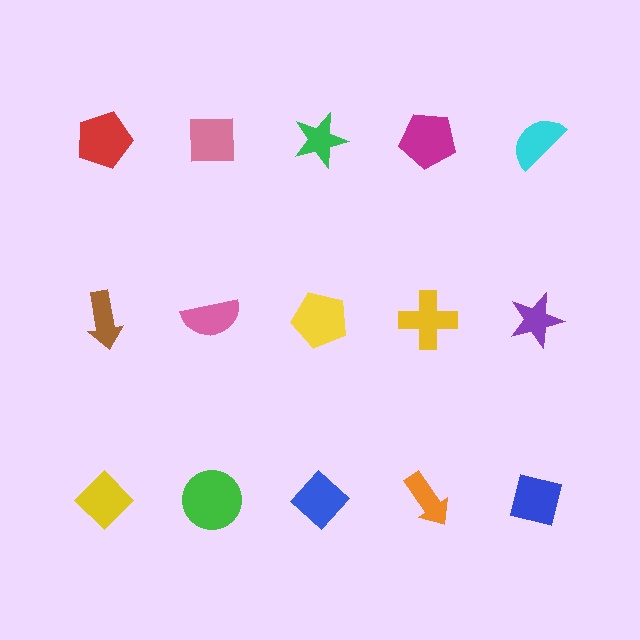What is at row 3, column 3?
A blue diamond.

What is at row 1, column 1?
A red pentagon.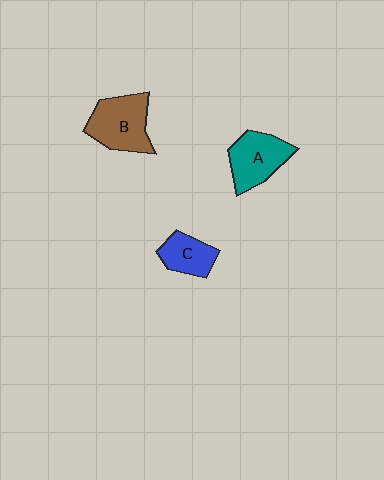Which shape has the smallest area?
Shape C (blue).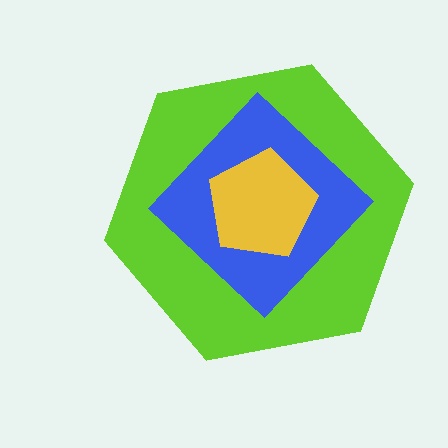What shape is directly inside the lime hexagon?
The blue diamond.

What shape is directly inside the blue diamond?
The yellow pentagon.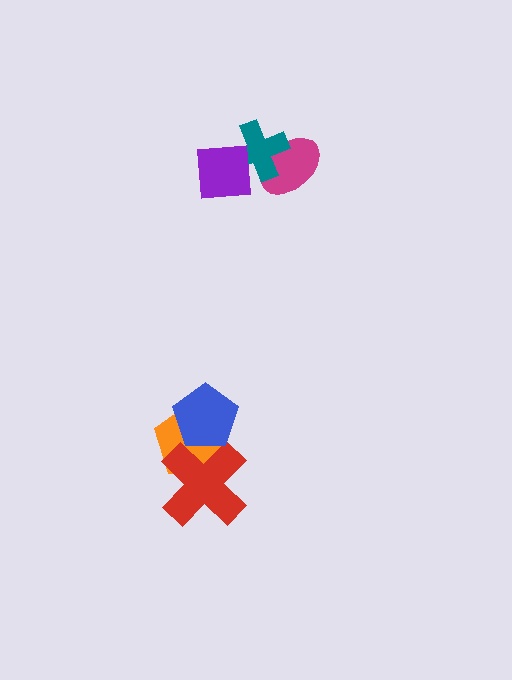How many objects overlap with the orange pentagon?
2 objects overlap with the orange pentagon.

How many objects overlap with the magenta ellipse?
1 object overlaps with the magenta ellipse.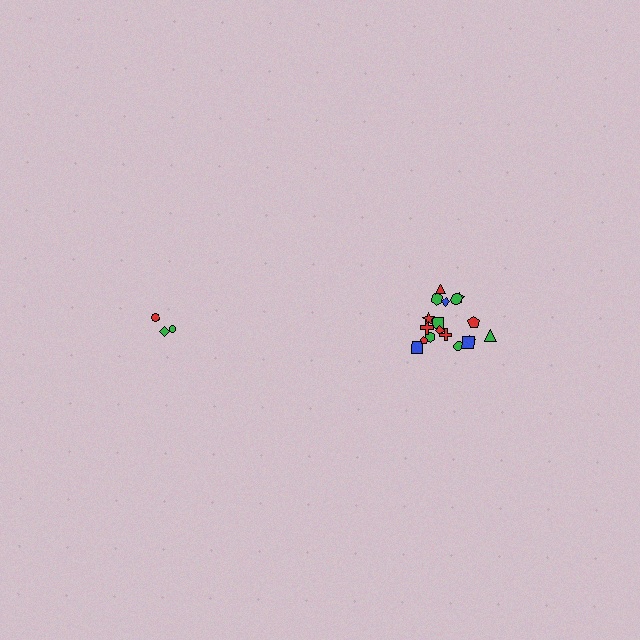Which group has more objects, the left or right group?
The right group.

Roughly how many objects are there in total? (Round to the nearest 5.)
Roughly 20 objects in total.